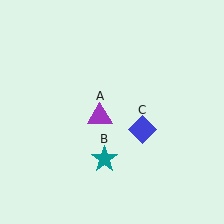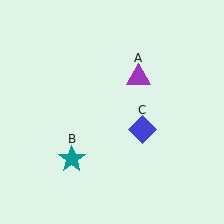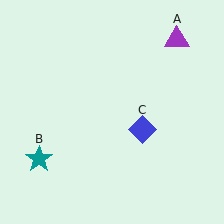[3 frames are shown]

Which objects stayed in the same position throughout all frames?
Blue diamond (object C) remained stationary.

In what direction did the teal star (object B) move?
The teal star (object B) moved left.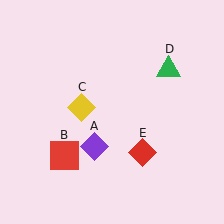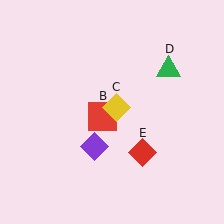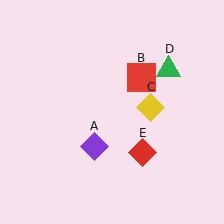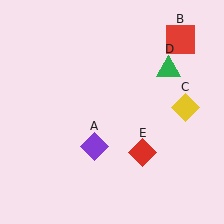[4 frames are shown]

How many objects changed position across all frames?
2 objects changed position: red square (object B), yellow diamond (object C).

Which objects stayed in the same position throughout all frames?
Purple diamond (object A) and green triangle (object D) and red diamond (object E) remained stationary.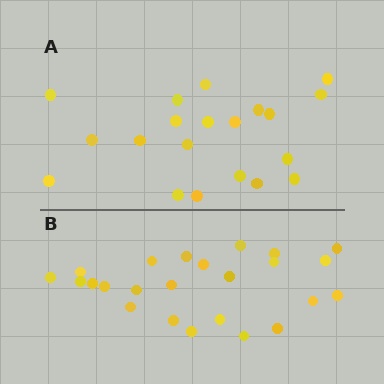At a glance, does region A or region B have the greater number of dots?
Region B (the bottom region) has more dots.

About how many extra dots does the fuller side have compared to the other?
Region B has about 4 more dots than region A.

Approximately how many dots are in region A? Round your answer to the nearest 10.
About 20 dots.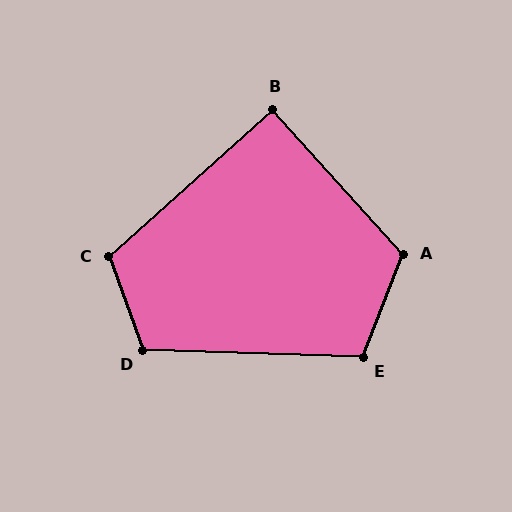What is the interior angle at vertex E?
Approximately 110 degrees (obtuse).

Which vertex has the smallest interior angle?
B, at approximately 90 degrees.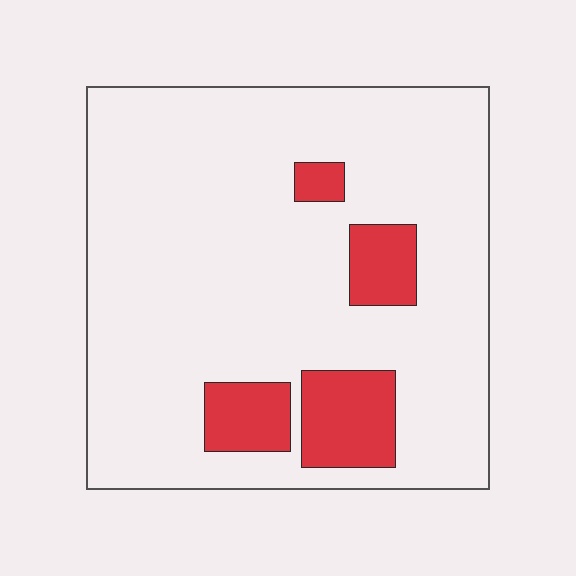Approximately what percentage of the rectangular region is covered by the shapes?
Approximately 15%.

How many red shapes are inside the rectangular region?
4.